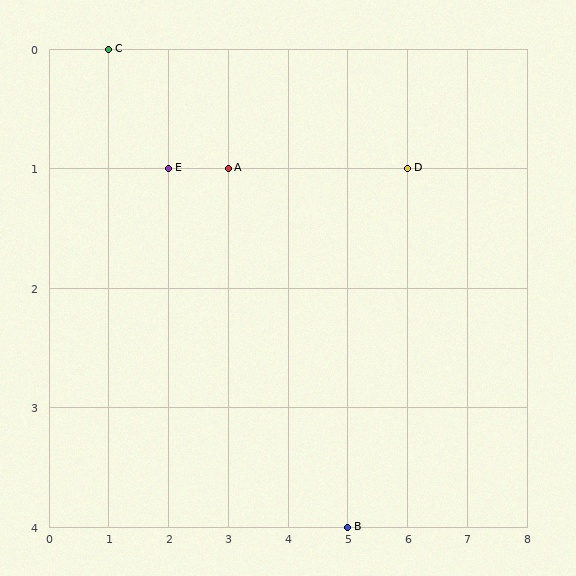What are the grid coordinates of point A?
Point A is at grid coordinates (3, 1).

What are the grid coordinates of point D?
Point D is at grid coordinates (6, 1).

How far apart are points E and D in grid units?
Points E and D are 4 columns apart.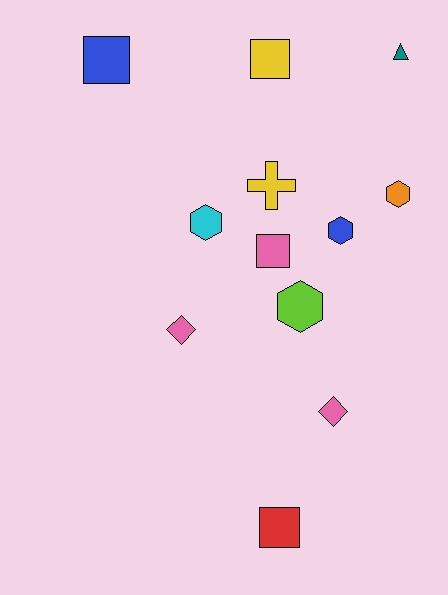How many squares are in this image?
There are 4 squares.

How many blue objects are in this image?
There are 2 blue objects.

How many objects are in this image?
There are 12 objects.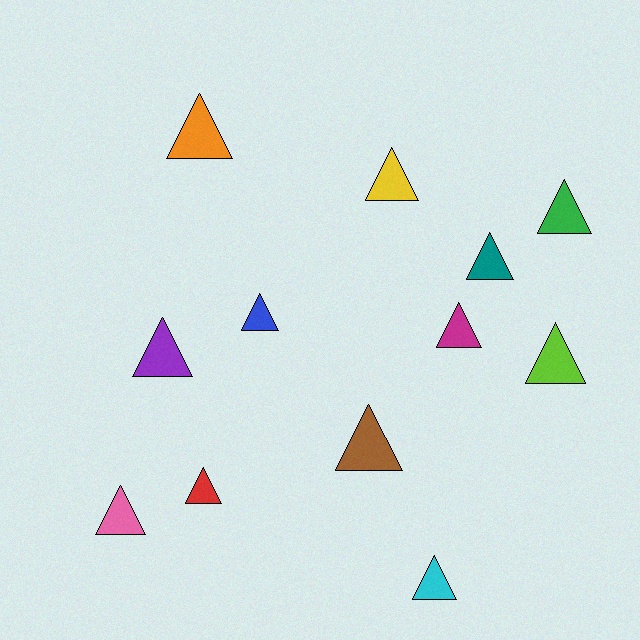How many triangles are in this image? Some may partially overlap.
There are 12 triangles.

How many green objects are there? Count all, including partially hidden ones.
There is 1 green object.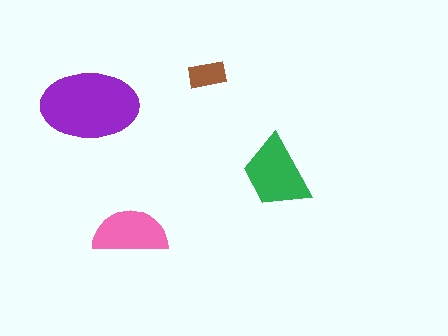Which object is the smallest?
The brown rectangle.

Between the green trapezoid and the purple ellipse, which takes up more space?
The purple ellipse.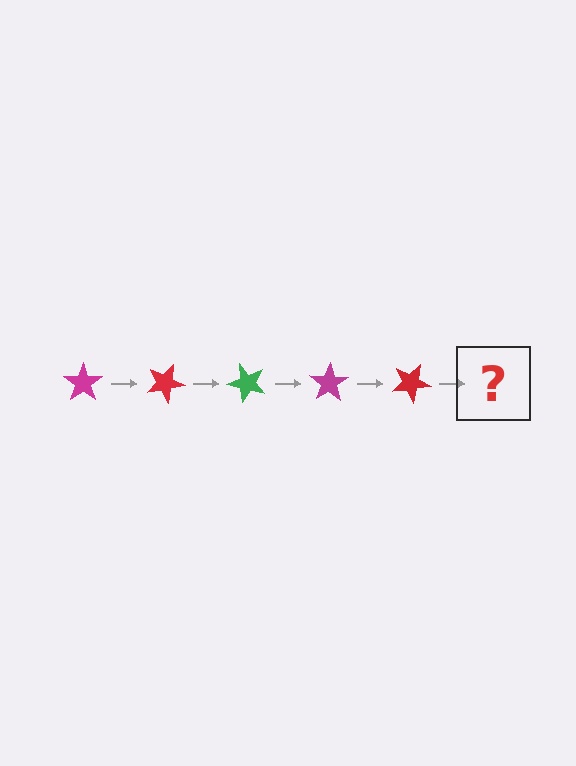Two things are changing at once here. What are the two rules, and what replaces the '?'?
The two rules are that it rotates 25 degrees each step and the color cycles through magenta, red, and green. The '?' should be a green star, rotated 125 degrees from the start.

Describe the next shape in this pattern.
It should be a green star, rotated 125 degrees from the start.